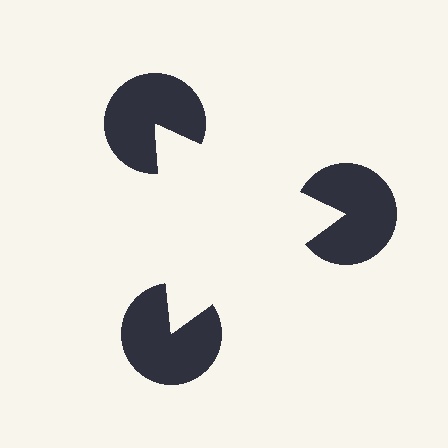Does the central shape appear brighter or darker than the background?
It typically appears slightly brighter than the background, even though no actual brightness change is drawn.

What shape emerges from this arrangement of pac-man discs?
An illusory triangle — its edges are inferred from the aligned wedge cuts in the pac-man discs, not physically drawn.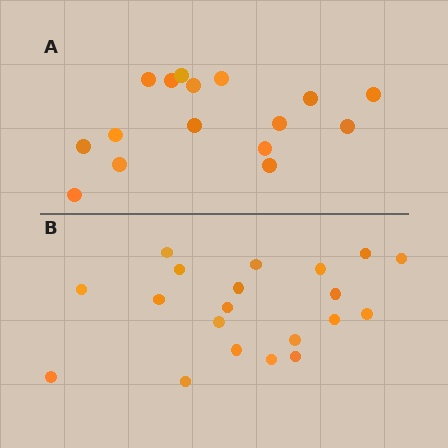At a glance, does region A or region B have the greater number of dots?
Region B (the bottom region) has more dots.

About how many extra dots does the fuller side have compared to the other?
Region B has about 4 more dots than region A.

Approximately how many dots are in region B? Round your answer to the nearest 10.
About 20 dots.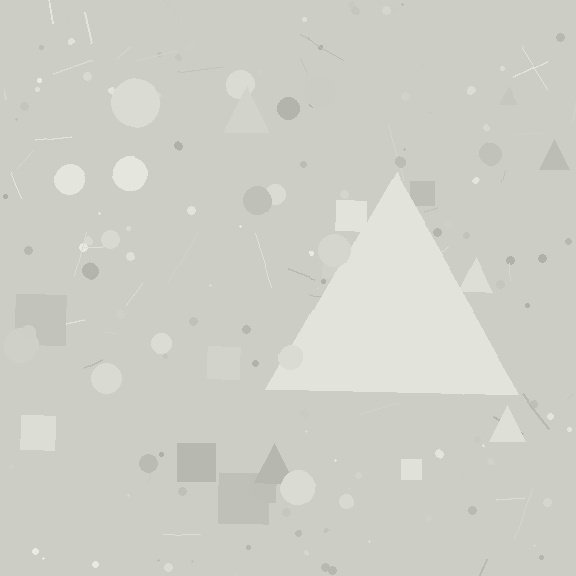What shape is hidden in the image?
A triangle is hidden in the image.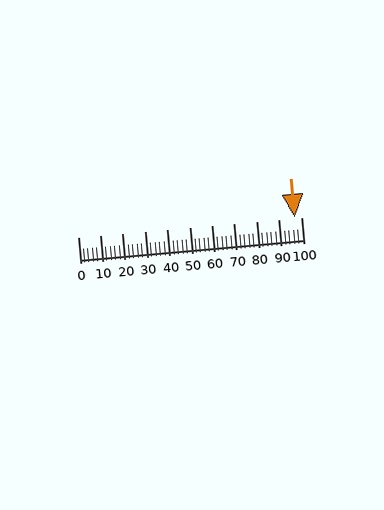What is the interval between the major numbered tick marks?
The major tick marks are spaced 10 units apart.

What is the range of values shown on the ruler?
The ruler shows values from 0 to 100.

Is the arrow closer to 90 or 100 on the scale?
The arrow is closer to 100.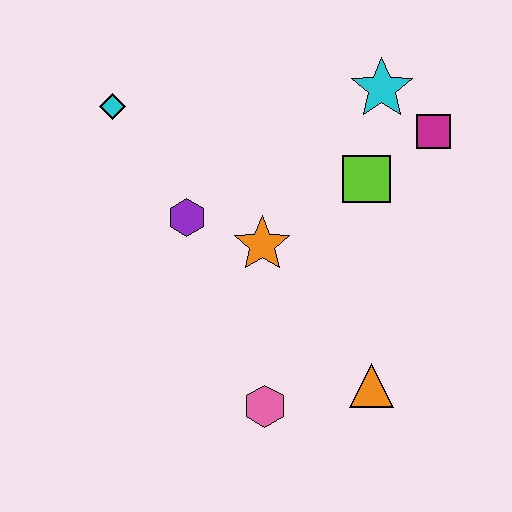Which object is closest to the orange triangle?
The pink hexagon is closest to the orange triangle.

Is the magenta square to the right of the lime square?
Yes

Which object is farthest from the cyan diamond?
The orange triangle is farthest from the cyan diamond.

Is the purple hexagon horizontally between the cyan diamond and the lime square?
Yes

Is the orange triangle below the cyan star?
Yes